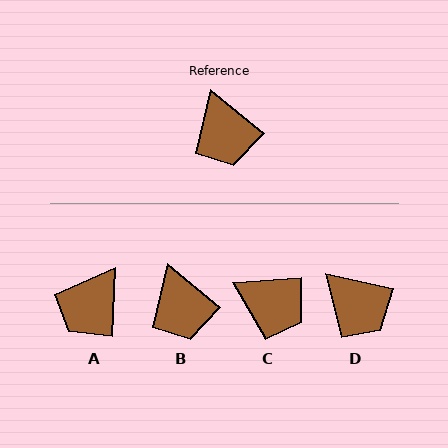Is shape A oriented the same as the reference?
No, it is off by about 53 degrees.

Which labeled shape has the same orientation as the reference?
B.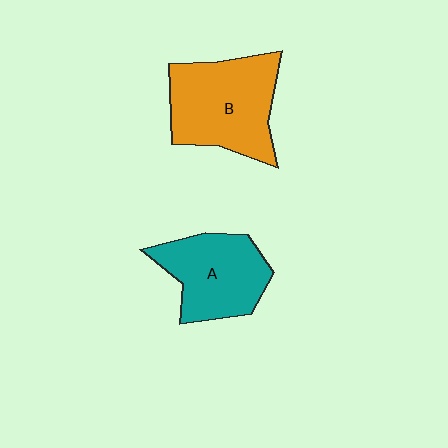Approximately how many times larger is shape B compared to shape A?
Approximately 1.2 times.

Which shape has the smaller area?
Shape A (teal).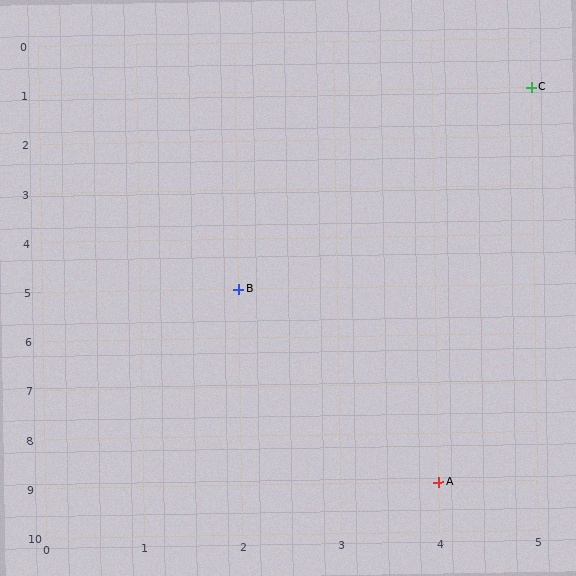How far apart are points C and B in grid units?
Points C and B are 3 columns and 4 rows apart (about 5.0 grid units diagonally).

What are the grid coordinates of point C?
Point C is at grid coordinates (5, 1).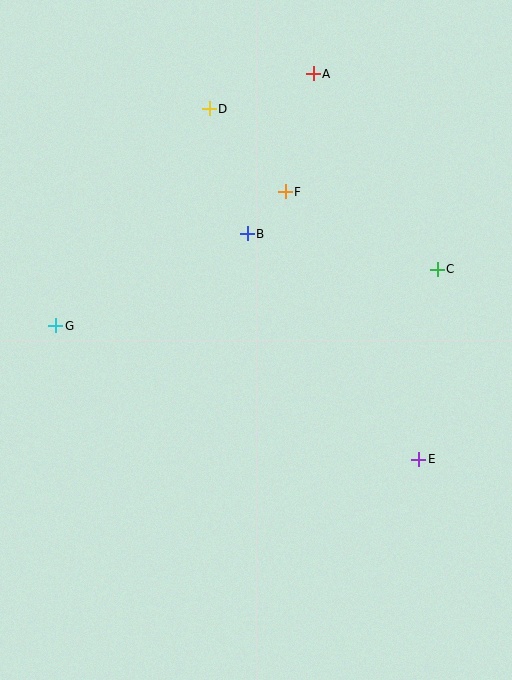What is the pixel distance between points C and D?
The distance between C and D is 279 pixels.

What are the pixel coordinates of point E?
Point E is at (419, 459).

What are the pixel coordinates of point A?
Point A is at (313, 74).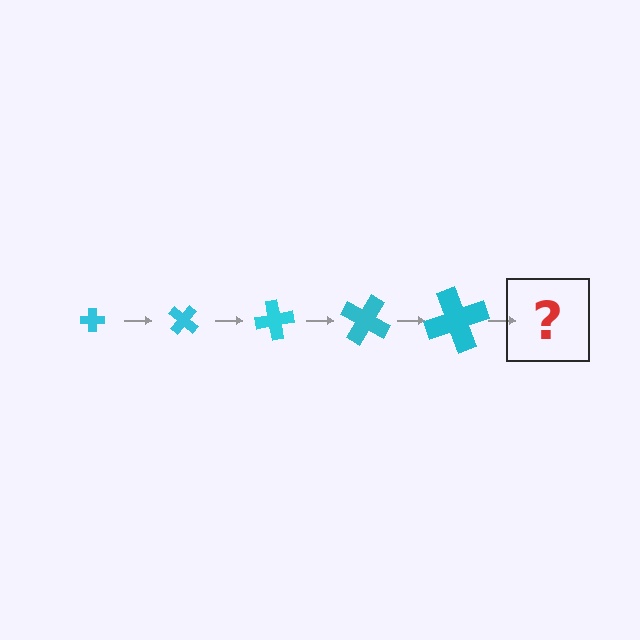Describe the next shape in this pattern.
It should be a cross, larger than the previous one and rotated 200 degrees from the start.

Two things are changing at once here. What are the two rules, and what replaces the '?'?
The two rules are that the cross grows larger each step and it rotates 40 degrees each step. The '?' should be a cross, larger than the previous one and rotated 200 degrees from the start.